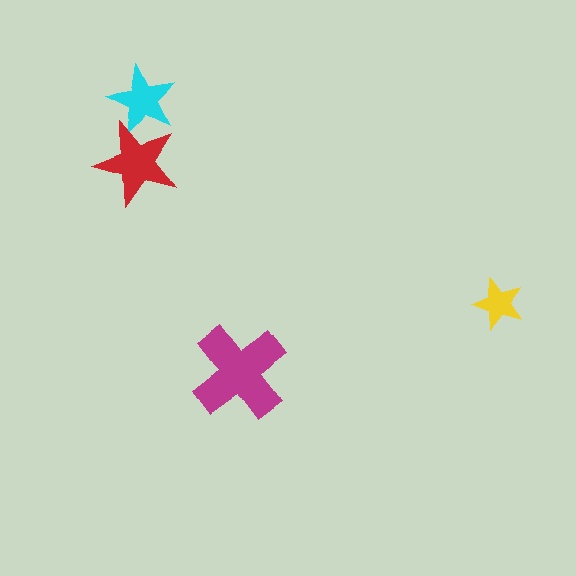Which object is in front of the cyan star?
The red star is in front of the cyan star.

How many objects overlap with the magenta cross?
0 objects overlap with the magenta cross.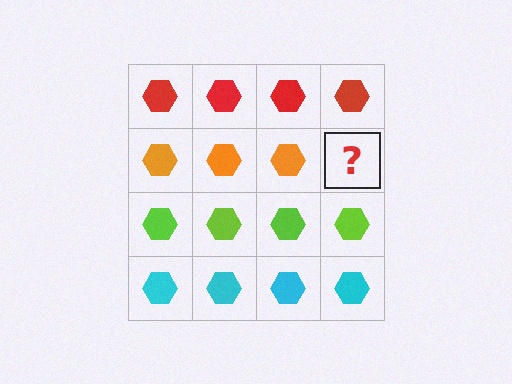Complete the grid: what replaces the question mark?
The question mark should be replaced with an orange hexagon.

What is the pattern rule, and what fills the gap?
The rule is that each row has a consistent color. The gap should be filled with an orange hexagon.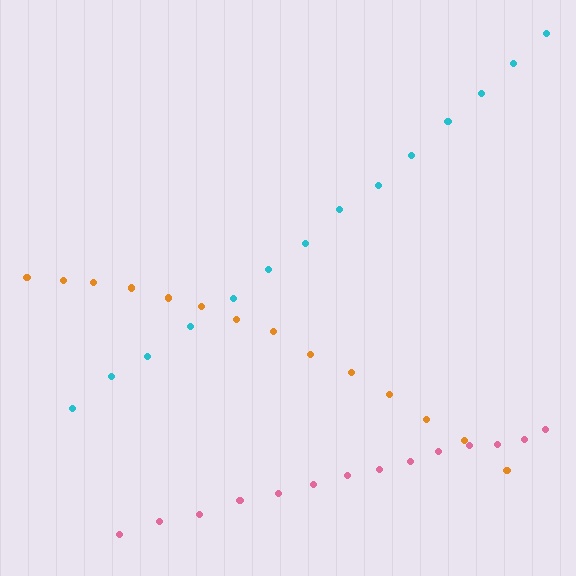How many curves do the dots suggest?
There are 3 distinct paths.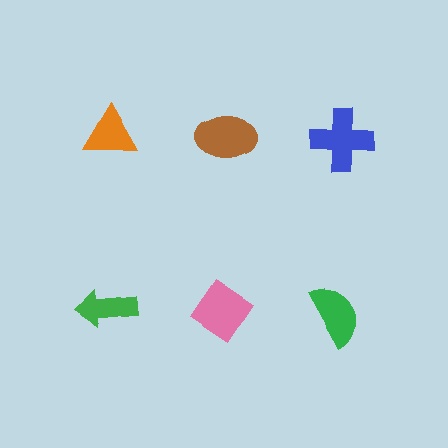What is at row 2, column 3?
A green semicircle.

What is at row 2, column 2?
A pink diamond.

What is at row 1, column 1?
An orange triangle.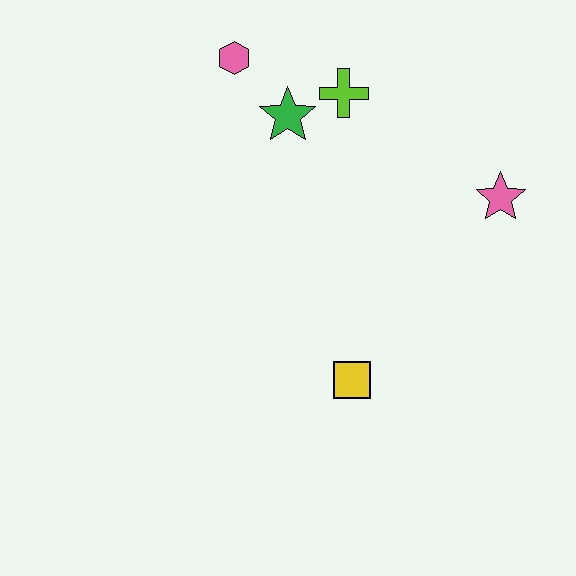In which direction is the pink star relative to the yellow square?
The pink star is above the yellow square.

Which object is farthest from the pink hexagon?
The yellow square is farthest from the pink hexagon.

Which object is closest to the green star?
The lime cross is closest to the green star.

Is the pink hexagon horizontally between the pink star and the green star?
No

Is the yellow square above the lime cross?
No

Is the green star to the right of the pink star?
No